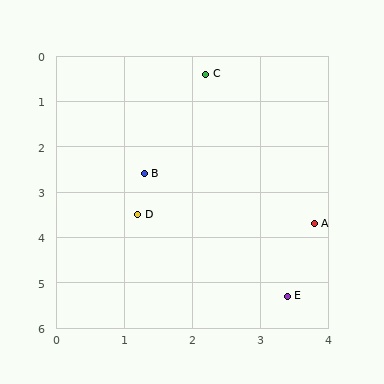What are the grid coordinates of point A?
Point A is at approximately (3.8, 3.7).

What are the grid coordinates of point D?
Point D is at approximately (1.2, 3.5).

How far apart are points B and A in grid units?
Points B and A are about 2.7 grid units apart.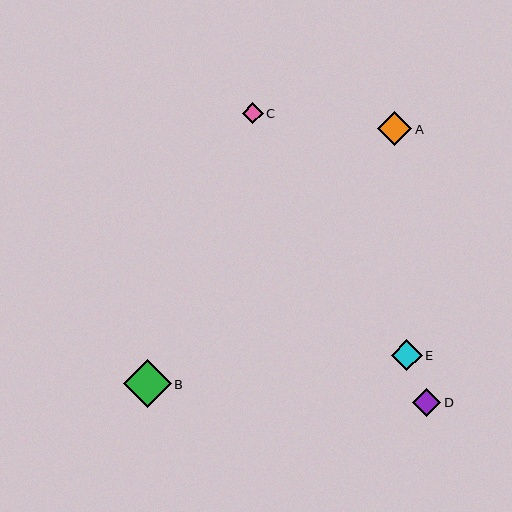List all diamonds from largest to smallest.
From largest to smallest: B, A, E, D, C.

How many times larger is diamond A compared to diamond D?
Diamond A is approximately 1.2 times the size of diamond D.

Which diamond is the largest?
Diamond B is the largest with a size of approximately 47 pixels.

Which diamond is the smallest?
Diamond C is the smallest with a size of approximately 21 pixels.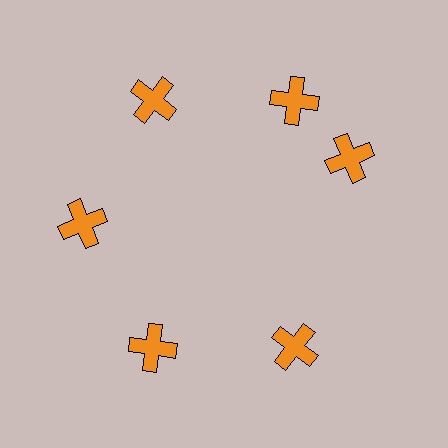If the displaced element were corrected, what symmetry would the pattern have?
It would have 6-fold rotational symmetry — the pattern would map onto itself every 60 degrees.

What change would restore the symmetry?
The symmetry would be restored by rotating it back into even spacing with its neighbors so that all 6 crosses sit at equal angles and equal distance from the center.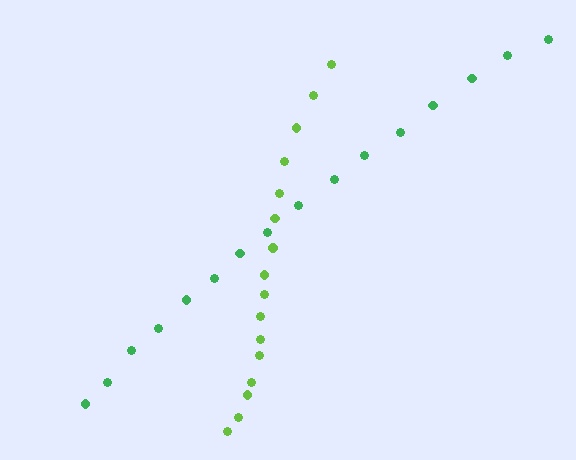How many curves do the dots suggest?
There are 2 distinct paths.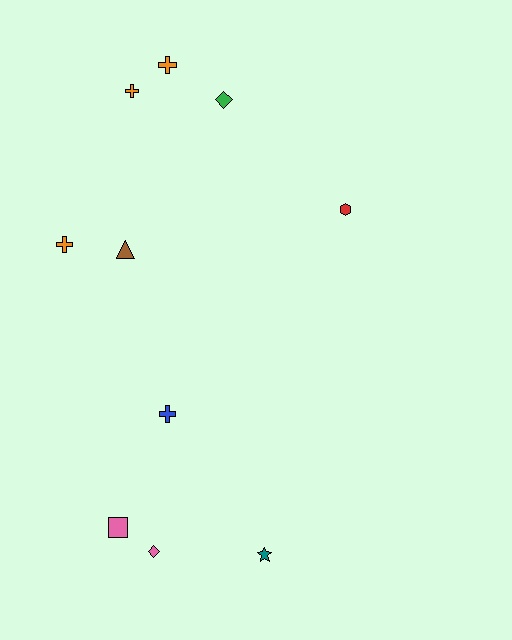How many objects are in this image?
There are 10 objects.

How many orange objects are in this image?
There are 3 orange objects.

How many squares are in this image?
There is 1 square.